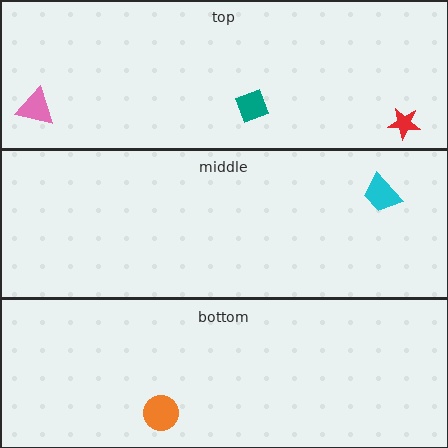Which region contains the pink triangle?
The top region.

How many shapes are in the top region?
3.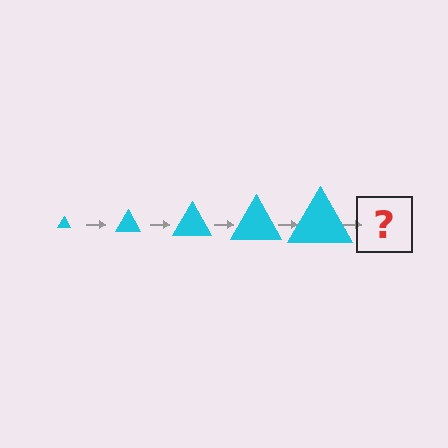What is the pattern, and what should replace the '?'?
The pattern is that the triangle gets progressively larger each step. The '?' should be a cyan triangle, larger than the previous one.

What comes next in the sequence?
The next element should be a cyan triangle, larger than the previous one.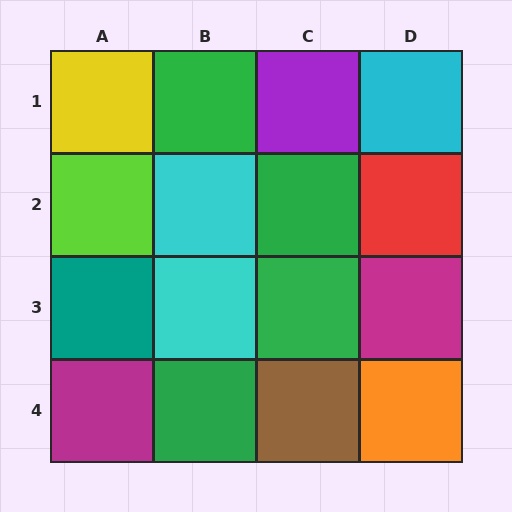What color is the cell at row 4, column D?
Orange.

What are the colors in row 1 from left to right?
Yellow, green, purple, cyan.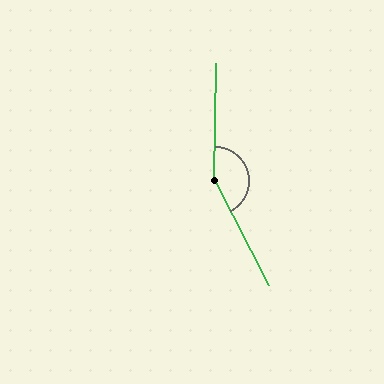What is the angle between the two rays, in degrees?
Approximately 152 degrees.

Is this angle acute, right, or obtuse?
It is obtuse.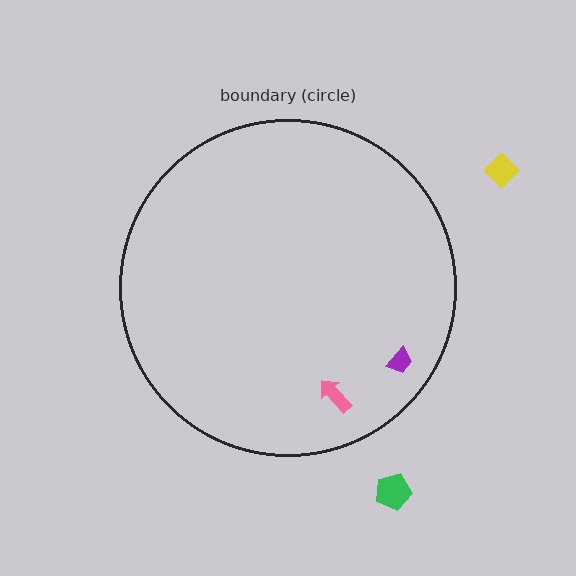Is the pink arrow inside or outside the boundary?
Inside.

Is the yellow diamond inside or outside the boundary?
Outside.